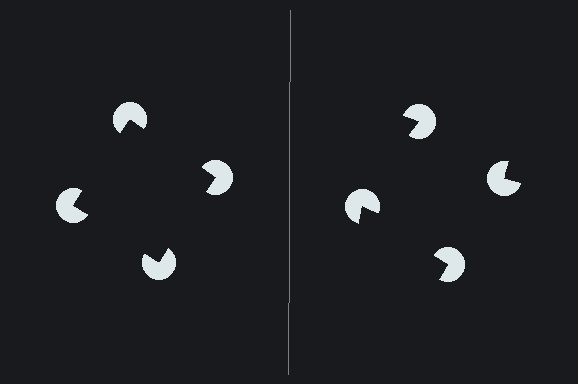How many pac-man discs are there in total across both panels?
8 — 4 on each side.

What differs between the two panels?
The pac-man discs are positioned identically on both sides; only the wedge orientations differ. On the left they align to a square; on the right they are misaligned.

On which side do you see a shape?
An illusory square appears on the left side. On the right side the wedge cuts are rotated, so no coherent shape forms.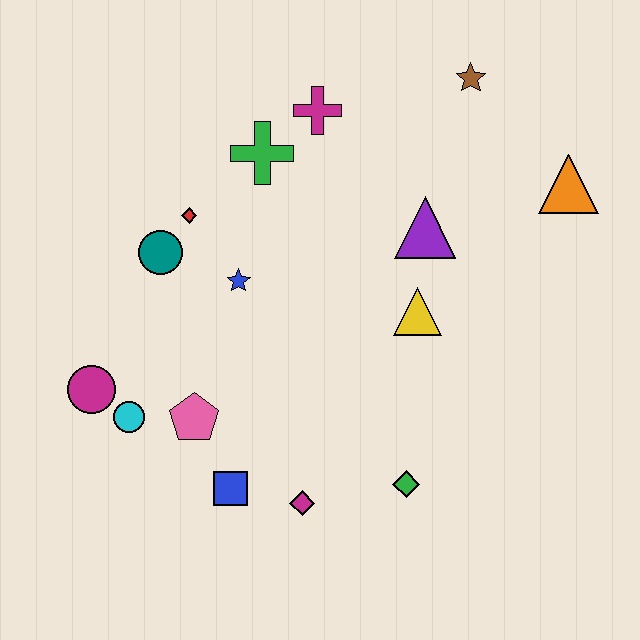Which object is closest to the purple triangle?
The yellow triangle is closest to the purple triangle.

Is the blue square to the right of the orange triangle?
No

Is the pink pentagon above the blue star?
No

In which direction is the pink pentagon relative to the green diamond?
The pink pentagon is to the left of the green diamond.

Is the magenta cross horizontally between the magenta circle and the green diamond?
Yes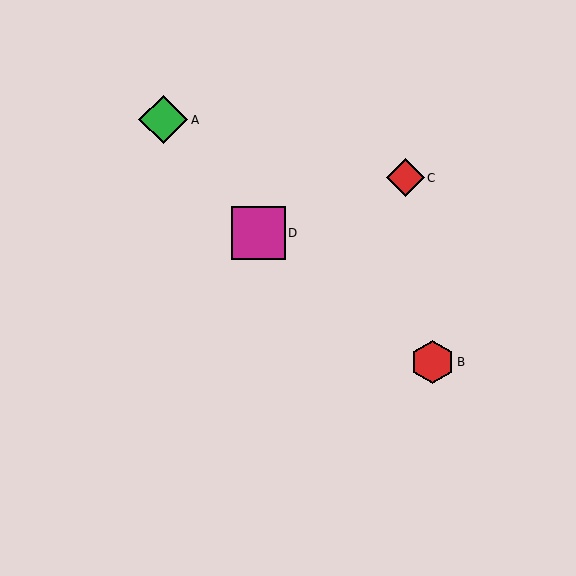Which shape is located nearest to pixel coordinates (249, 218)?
The magenta square (labeled D) at (258, 233) is nearest to that location.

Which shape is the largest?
The magenta square (labeled D) is the largest.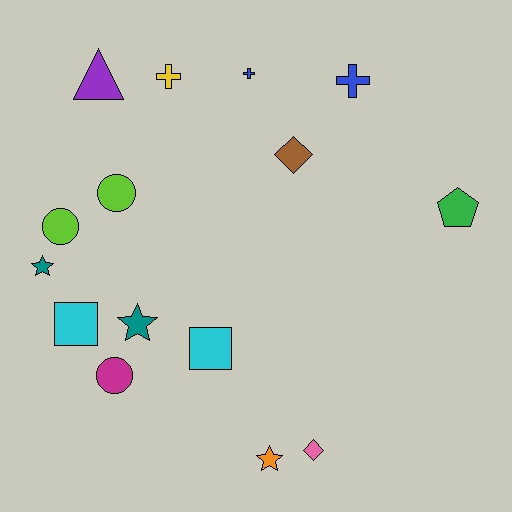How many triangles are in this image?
There is 1 triangle.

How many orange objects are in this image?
There is 1 orange object.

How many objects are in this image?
There are 15 objects.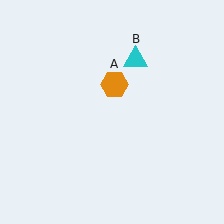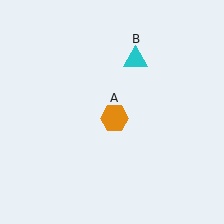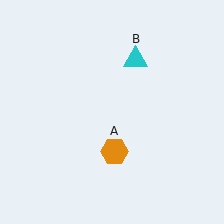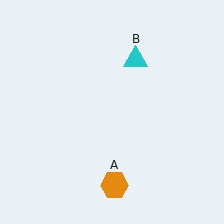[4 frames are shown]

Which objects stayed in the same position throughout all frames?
Cyan triangle (object B) remained stationary.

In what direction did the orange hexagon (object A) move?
The orange hexagon (object A) moved down.